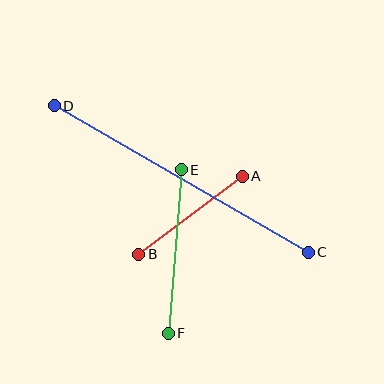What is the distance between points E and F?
The distance is approximately 164 pixels.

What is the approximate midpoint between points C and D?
The midpoint is at approximately (181, 179) pixels.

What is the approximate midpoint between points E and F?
The midpoint is at approximately (175, 251) pixels.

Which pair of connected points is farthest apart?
Points C and D are farthest apart.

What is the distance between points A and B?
The distance is approximately 130 pixels.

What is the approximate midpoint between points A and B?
The midpoint is at approximately (190, 215) pixels.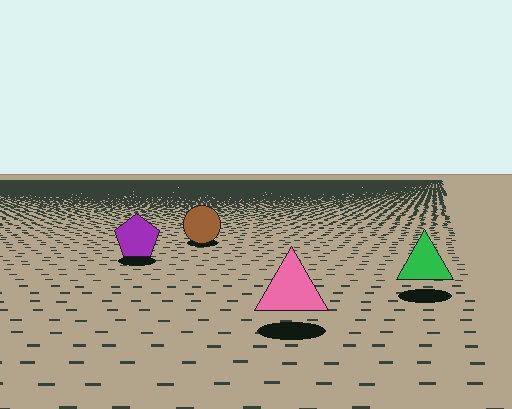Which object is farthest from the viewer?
The brown circle is farthest from the viewer. It appears smaller and the ground texture around it is denser.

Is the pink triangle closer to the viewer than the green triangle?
Yes. The pink triangle is closer — you can tell from the texture gradient: the ground texture is coarser near it.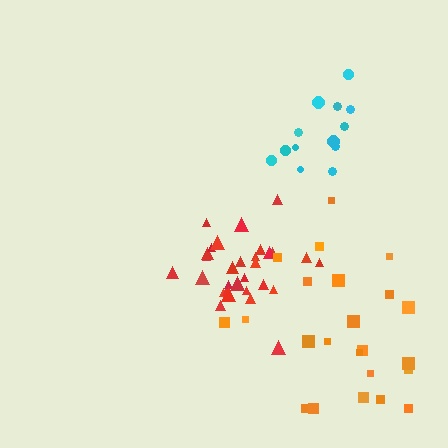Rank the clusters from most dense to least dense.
red, cyan, orange.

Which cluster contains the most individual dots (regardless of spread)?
Red (30).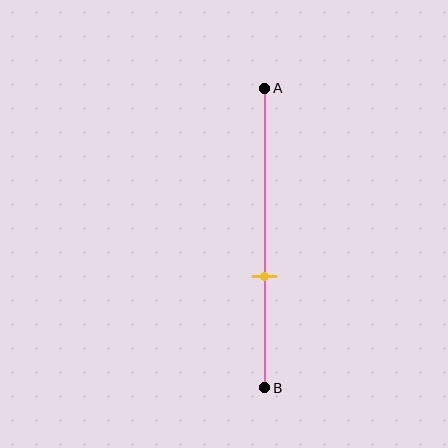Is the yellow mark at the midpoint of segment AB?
No, the mark is at about 65% from A, not at the 50% midpoint.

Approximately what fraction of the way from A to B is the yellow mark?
The yellow mark is approximately 65% of the way from A to B.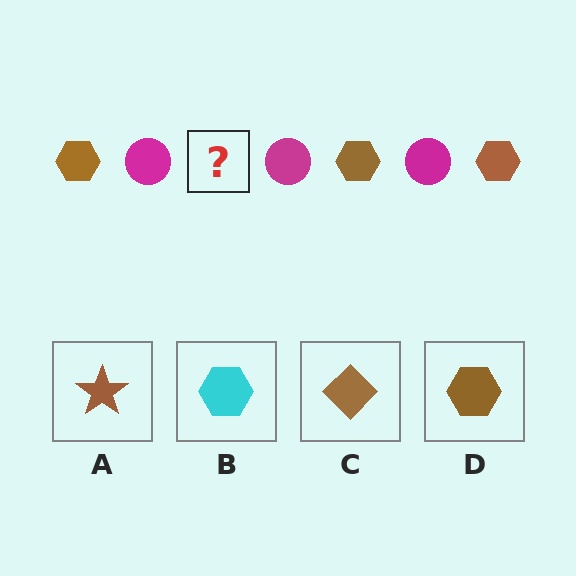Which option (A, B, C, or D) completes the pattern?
D.